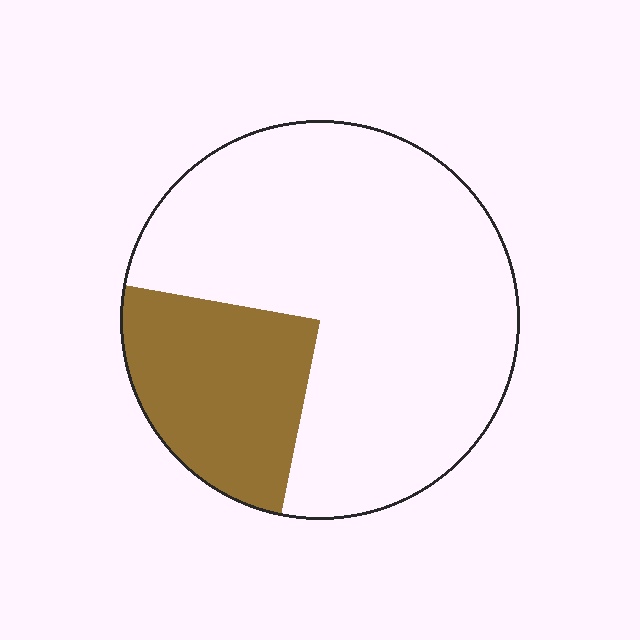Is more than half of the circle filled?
No.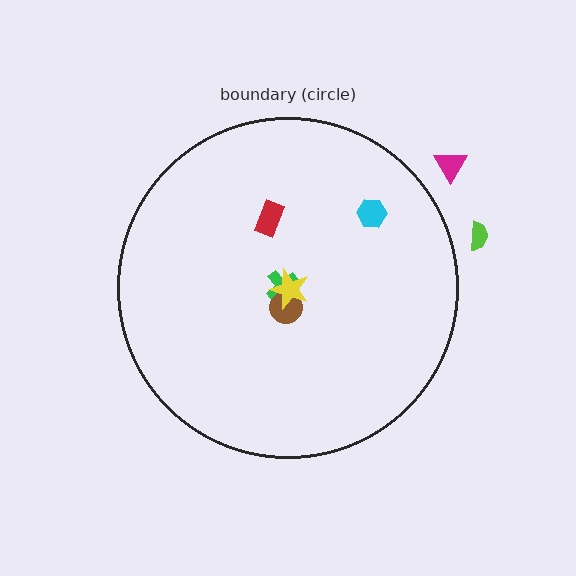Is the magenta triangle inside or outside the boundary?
Outside.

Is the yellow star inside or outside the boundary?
Inside.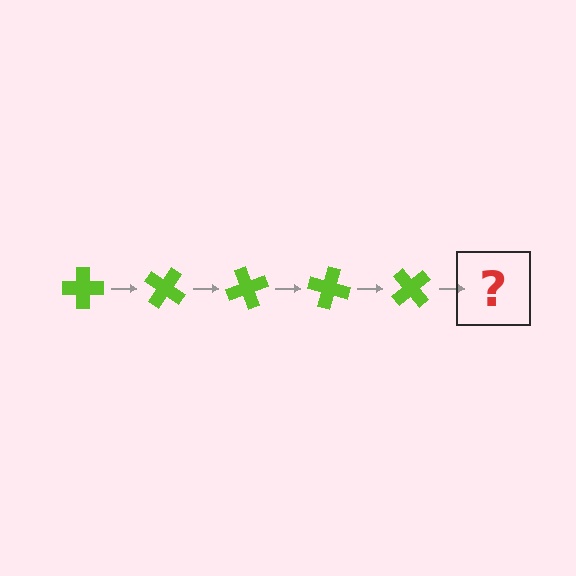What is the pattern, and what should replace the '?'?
The pattern is that the cross rotates 35 degrees each step. The '?' should be a lime cross rotated 175 degrees.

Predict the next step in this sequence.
The next step is a lime cross rotated 175 degrees.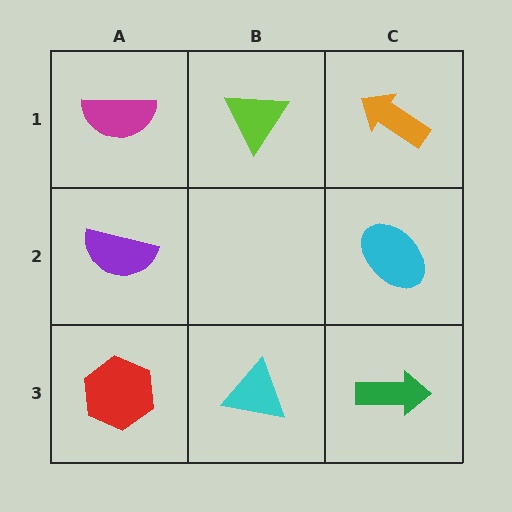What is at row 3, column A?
A red hexagon.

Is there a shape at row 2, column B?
No, that cell is empty.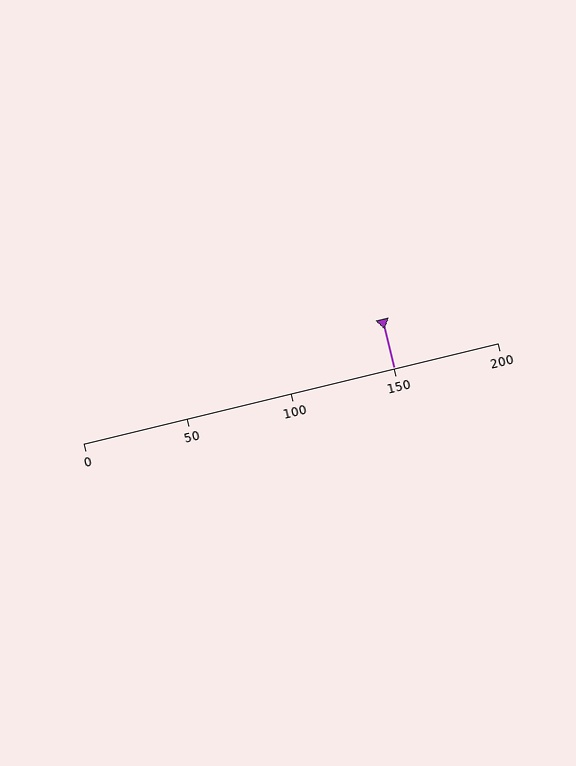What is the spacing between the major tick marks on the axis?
The major ticks are spaced 50 apart.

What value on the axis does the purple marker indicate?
The marker indicates approximately 150.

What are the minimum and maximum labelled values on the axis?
The axis runs from 0 to 200.